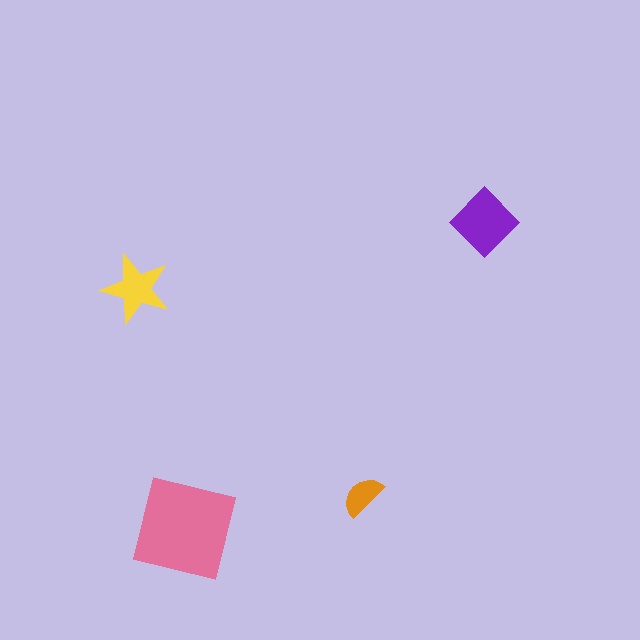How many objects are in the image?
There are 4 objects in the image.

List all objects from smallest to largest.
The orange semicircle, the yellow star, the purple diamond, the pink square.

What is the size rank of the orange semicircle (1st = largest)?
4th.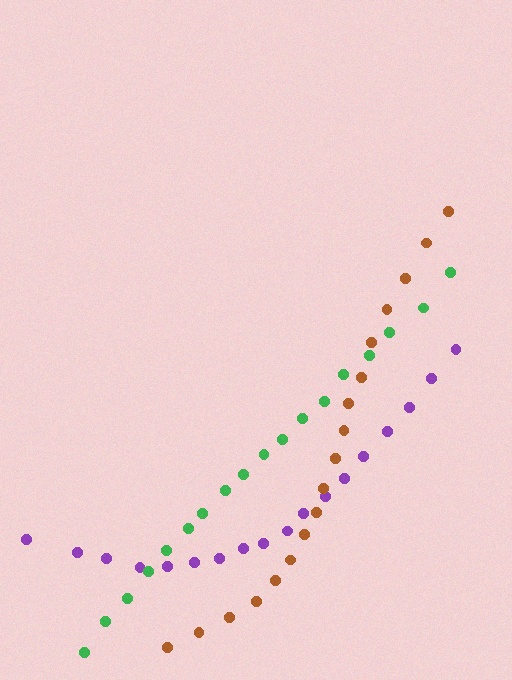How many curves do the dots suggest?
There are 3 distinct paths.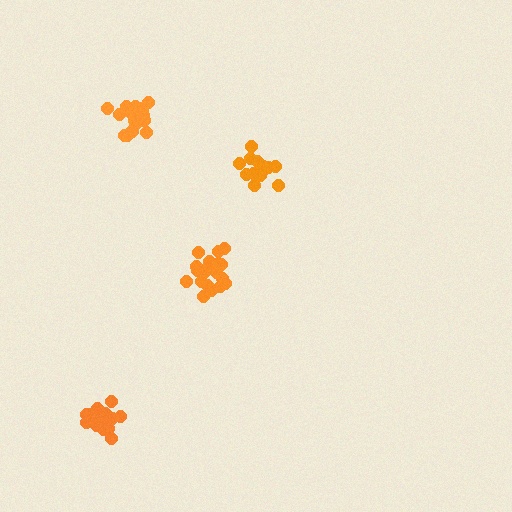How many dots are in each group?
Group 1: 17 dots, Group 2: 21 dots, Group 3: 16 dots, Group 4: 21 dots (75 total).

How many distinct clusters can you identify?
There are 4 distinct clusters.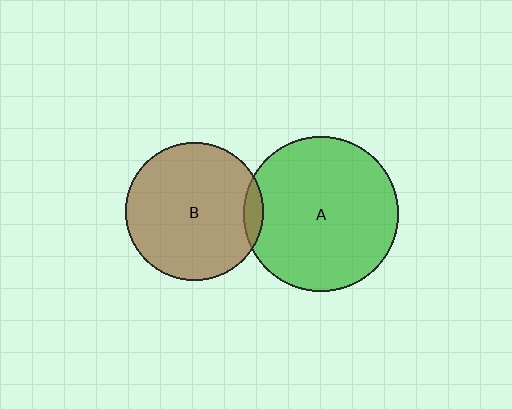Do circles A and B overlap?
Yes.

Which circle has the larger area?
Circle A (green).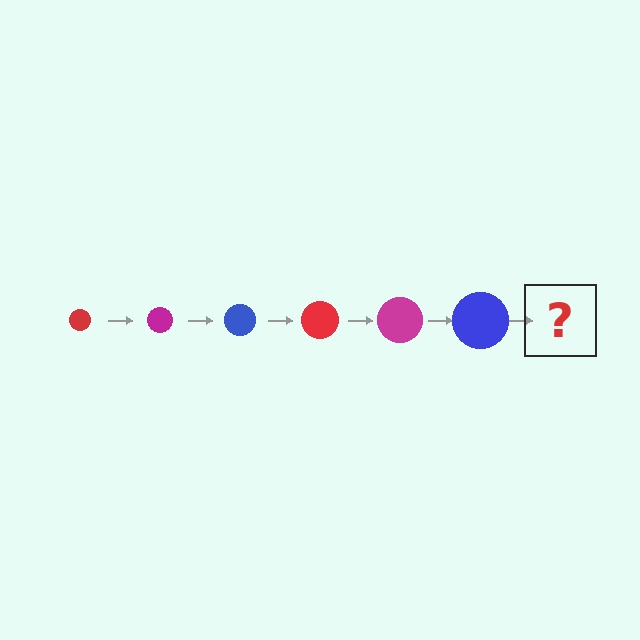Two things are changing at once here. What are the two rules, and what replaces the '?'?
The two rules are that the circle grows larger each step and the color cycles through red, magenta, and blue. The '?' should be a red circle, larger than the previous one.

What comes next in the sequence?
The next element should be a red circle, larger than the previous one.